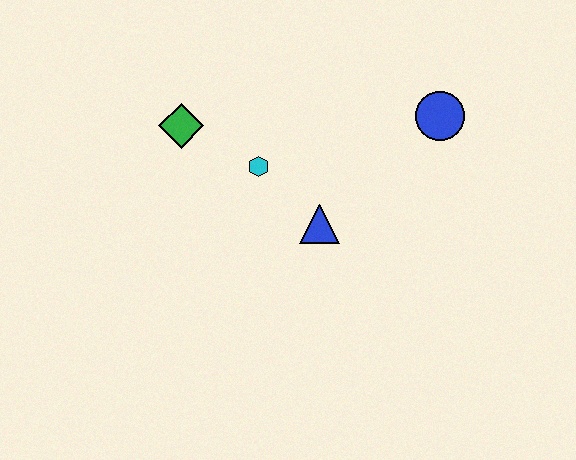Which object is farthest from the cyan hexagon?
The blue circle is farthest from the cyan hexagon.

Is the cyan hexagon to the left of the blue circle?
Yes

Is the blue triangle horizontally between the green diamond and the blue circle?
Yes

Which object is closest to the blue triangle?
The cyan hexagon is closest to the blue triangle.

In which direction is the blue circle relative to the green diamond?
The blue circle is to the right of the green diamond.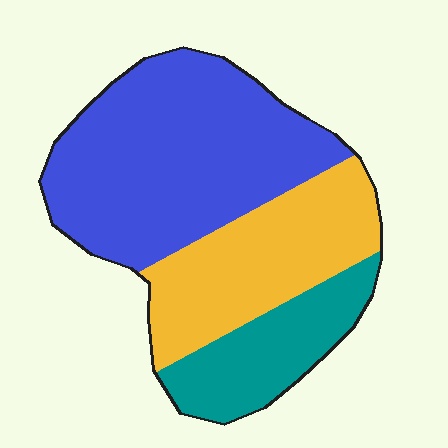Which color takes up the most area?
Blue, at roughly 50%.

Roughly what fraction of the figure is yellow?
Yellow takes up between a sixth and a third of the figure.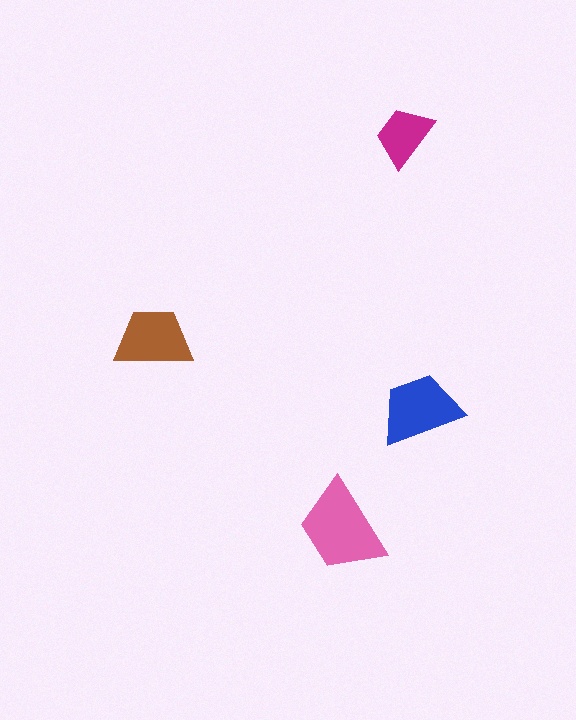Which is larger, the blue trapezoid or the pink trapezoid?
The pink one.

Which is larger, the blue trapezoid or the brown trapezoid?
The blue one.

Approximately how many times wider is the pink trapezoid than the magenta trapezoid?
About 1.5 times wider.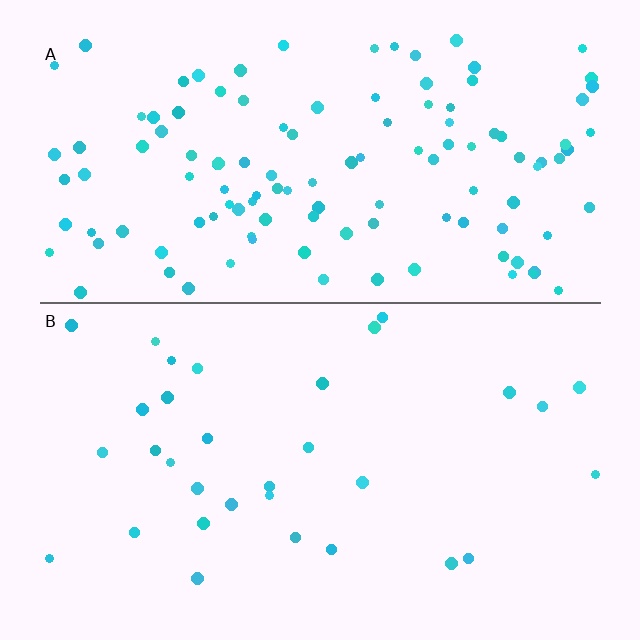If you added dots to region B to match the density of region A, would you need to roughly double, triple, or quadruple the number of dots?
Approximately quadruple.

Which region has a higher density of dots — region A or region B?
A (the top).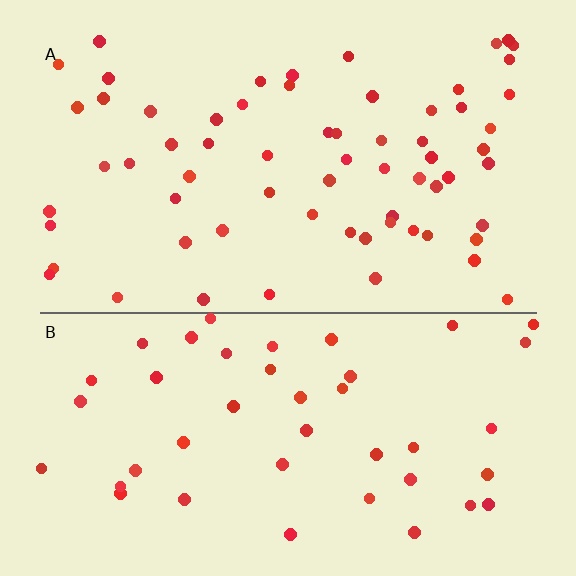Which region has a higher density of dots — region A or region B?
A (the top).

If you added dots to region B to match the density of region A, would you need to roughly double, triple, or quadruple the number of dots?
Approximately double.